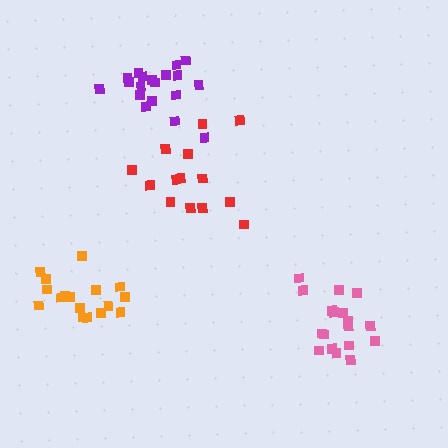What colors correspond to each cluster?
The clusters are colored: red, orange, pink, purple.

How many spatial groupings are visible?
There are 4 spatial groupings.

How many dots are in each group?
Group 1: 14 dots, Group 2: 17 dots, Group 3: 18 dots, Group 4: 19 dots (68 total).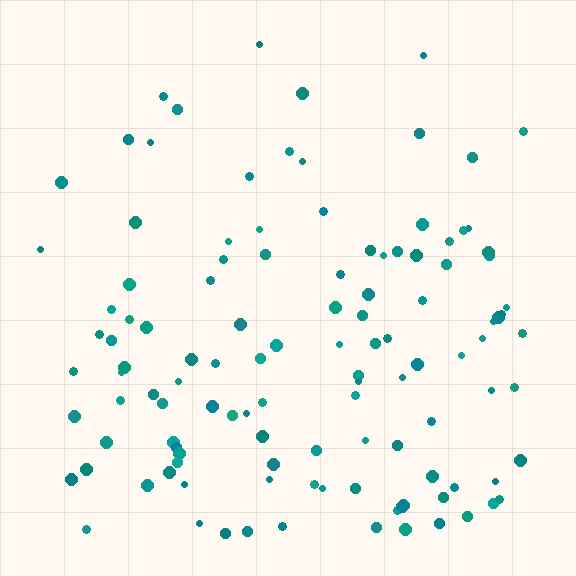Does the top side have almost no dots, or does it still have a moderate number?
Still a moderate number, just noticeably fewer than the bottom.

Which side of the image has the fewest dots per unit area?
The top.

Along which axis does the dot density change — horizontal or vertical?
Vertical.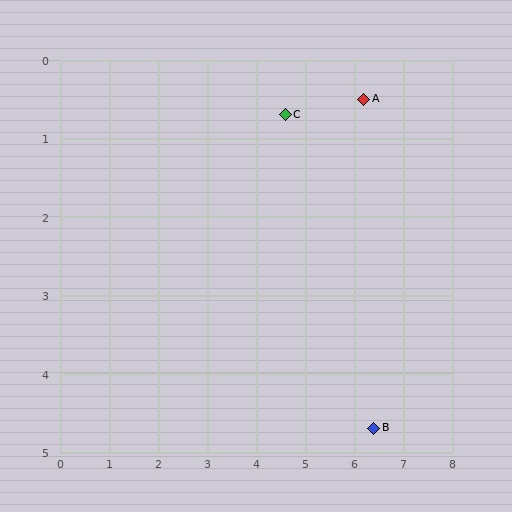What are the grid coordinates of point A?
Point A is at approximately (6.2, 0.5).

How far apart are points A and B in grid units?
Points A and B are about 4.2 grid units apart.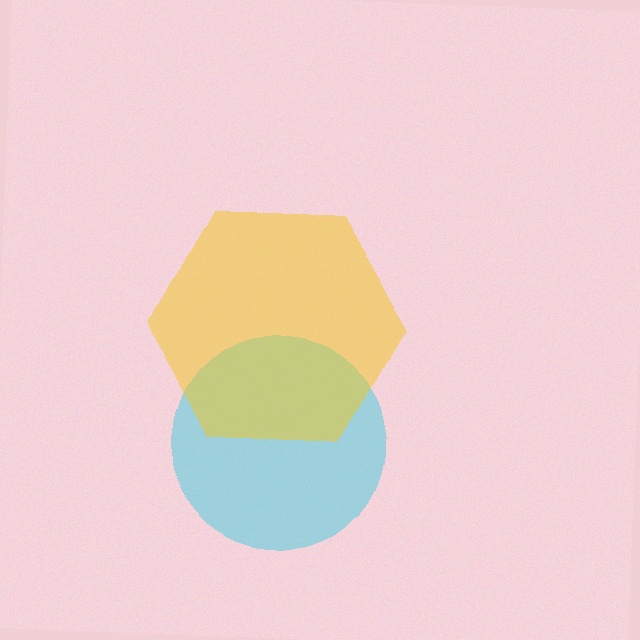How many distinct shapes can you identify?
There are 2 distinct shapes: a cyan circle, a yellow hexagon.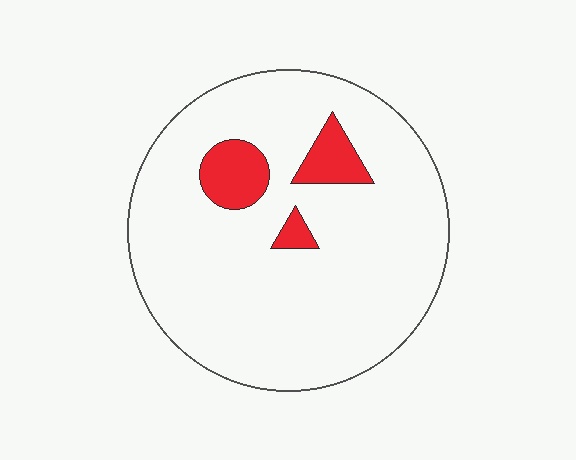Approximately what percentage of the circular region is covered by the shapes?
Approximately 10%.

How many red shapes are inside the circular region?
3.